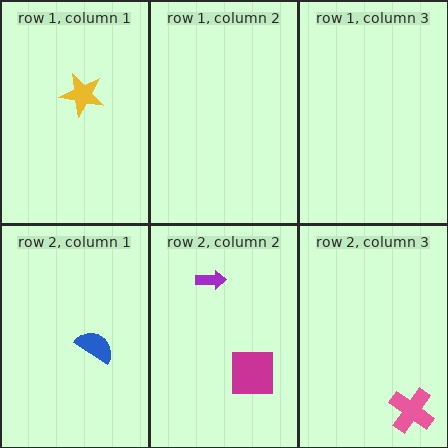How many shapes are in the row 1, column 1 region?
1.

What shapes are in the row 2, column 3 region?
The pink cross.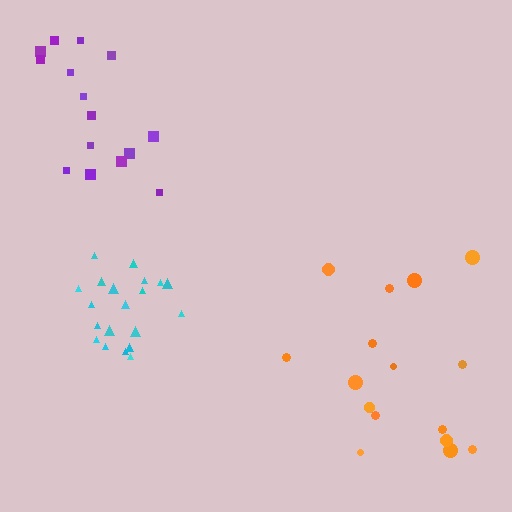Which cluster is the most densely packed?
Cyan.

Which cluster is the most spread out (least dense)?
Orange.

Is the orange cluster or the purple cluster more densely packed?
Purple.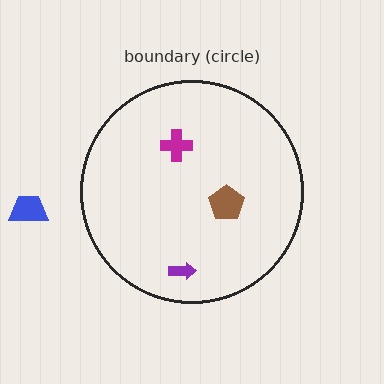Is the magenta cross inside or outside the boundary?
Inside.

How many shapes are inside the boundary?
3 inside, 1 outside.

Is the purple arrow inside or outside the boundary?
Inside.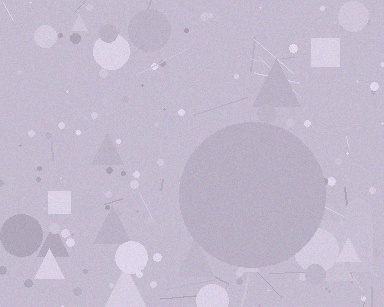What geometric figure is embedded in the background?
A circle is embedded in the background.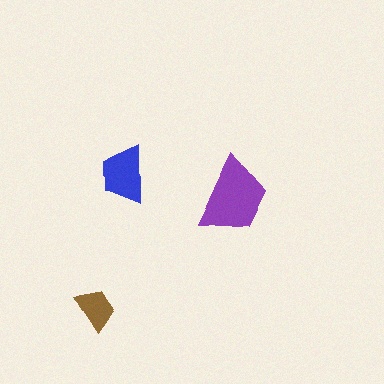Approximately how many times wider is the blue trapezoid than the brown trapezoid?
About 1.5 times wider.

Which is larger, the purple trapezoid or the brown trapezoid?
The purple one.